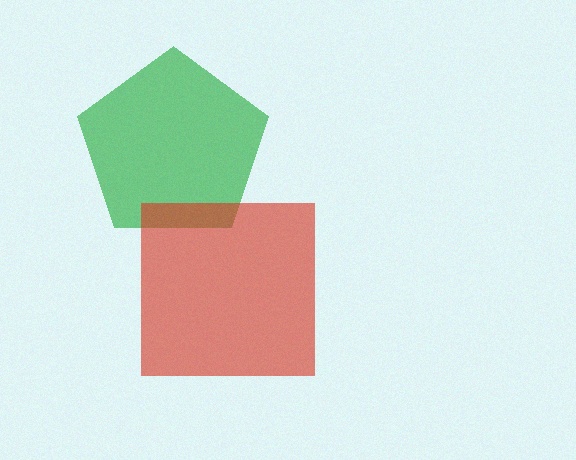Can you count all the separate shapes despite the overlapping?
Yes, there are 2 separate shapes.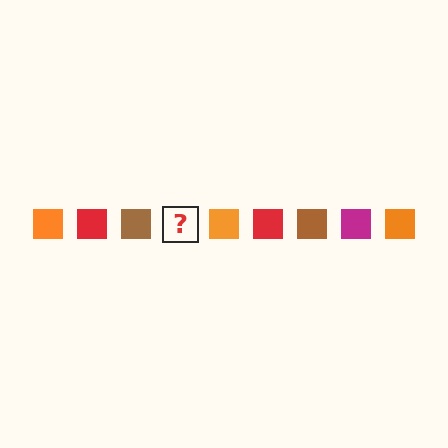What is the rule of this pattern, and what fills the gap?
The rule is that the pattern cycles through orange, red, brown, magenta squares. The gap should be filled with a magenta square.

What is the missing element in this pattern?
The missing element is a magenta square.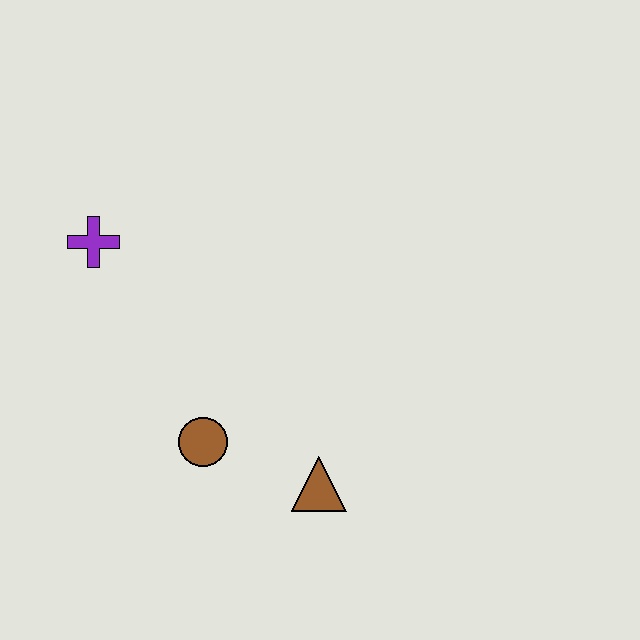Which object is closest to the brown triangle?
The brown circle is closest to the brown triangle.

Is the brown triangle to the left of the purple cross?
No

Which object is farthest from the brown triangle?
The purple cross is farthest from the brown triangle.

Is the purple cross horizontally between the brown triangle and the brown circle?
No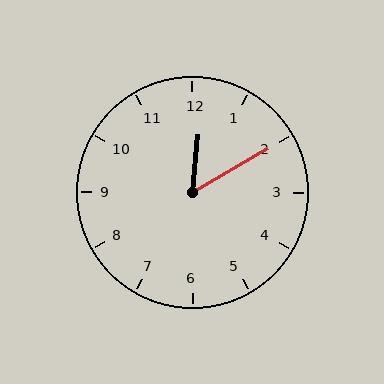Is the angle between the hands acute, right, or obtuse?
It is acute.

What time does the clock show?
12:10.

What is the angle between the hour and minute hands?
Approximately 55 degrees.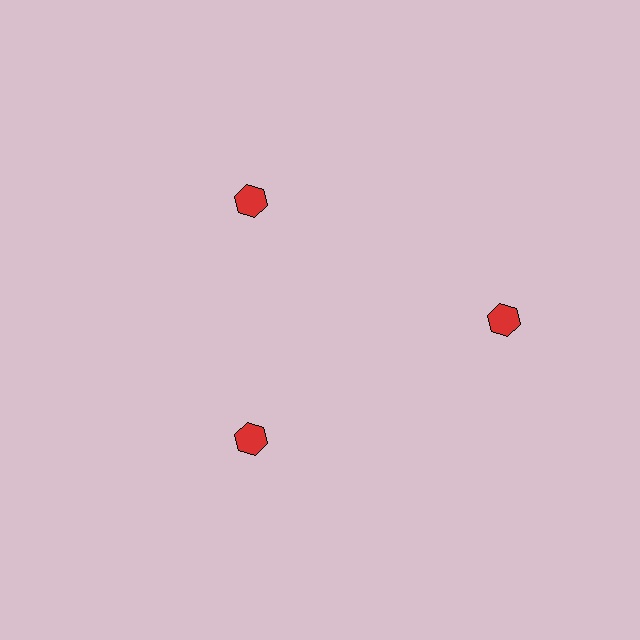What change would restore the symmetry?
The symmetry would be restored by moving it inward, back onto the ring so that all 3 hexagons sit at equal angles and equal distance from the center.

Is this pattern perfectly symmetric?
No. The 3 red hexagons are arranged in a ring, but one element near the 3 o'clock position is pushed outward from the center, breaking the 3-fold rotational symmetry.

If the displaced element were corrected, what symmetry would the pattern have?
It would have 3-fold rotational symmetry — the pattern would map onto itself every 120 degrees.